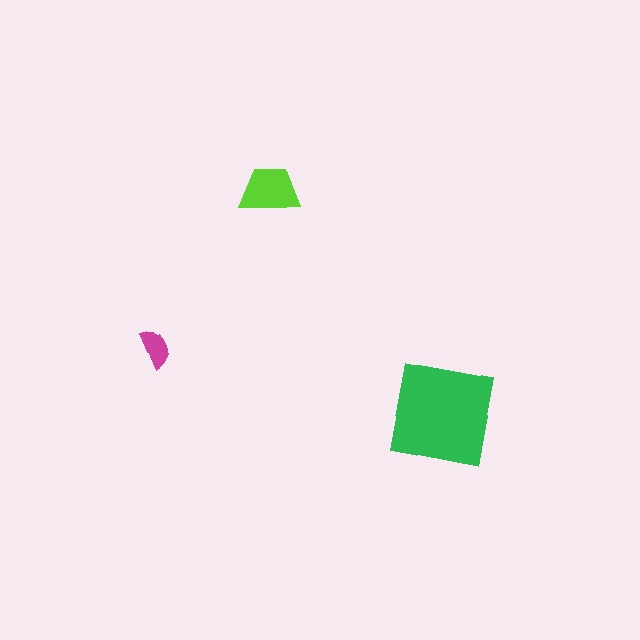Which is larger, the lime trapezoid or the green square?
The green square.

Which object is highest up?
The lime trapezoid is topmost.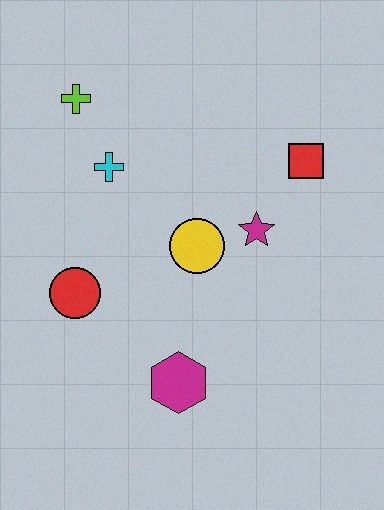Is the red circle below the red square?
Yes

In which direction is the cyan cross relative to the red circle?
The cyan cross is above the red circle.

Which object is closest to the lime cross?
The cyan cross is closest to the lime cross.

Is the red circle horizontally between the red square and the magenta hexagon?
No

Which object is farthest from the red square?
The red circle is farthest from the red square.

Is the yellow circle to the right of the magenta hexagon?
Yes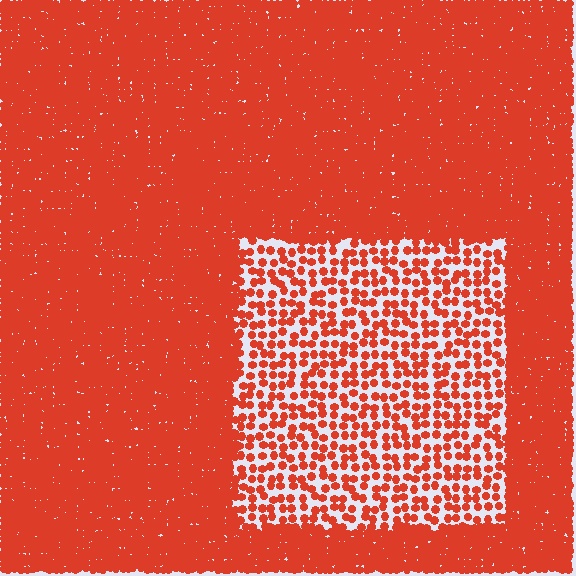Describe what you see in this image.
The image contains small red elements arranged at two different densities. A rectangle-shaped region is visible where the elements are less densely packed than the surrounding area.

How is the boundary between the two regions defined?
The boundary is defined by a change in element density (approximately 3.0x ratio). All elements are the same color, size, and shape.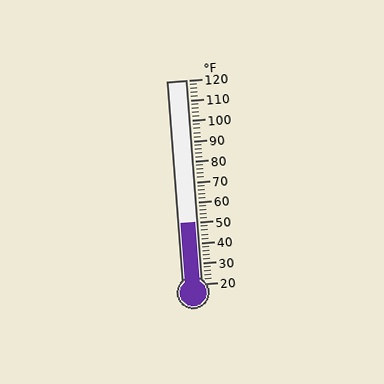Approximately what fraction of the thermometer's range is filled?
The thermometer is filled to approximately 30% of its range.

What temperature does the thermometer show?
The thermometer shows approximately 50°F.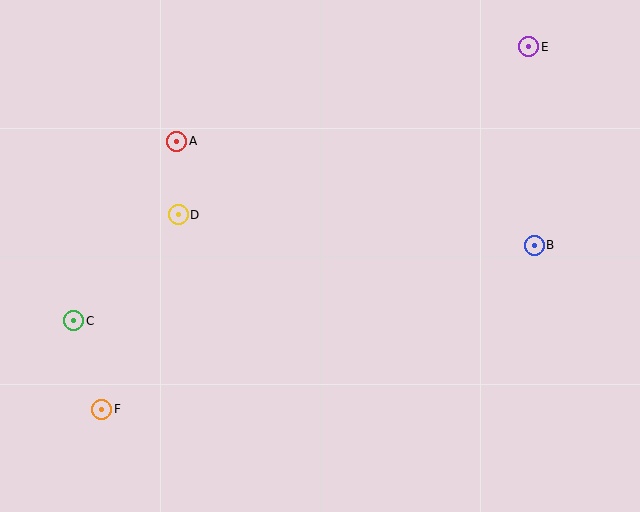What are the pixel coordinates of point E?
Point E is at (529, 47).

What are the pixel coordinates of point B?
Point B is at (534, 245).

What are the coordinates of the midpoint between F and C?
The midpoint between F and C is at (88, 365).